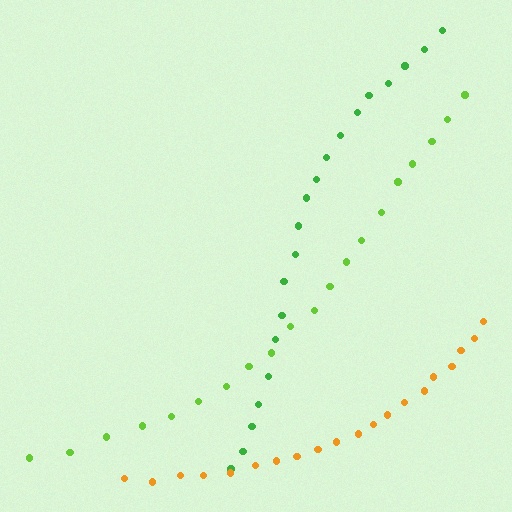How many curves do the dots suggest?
There are 3 distinct paths.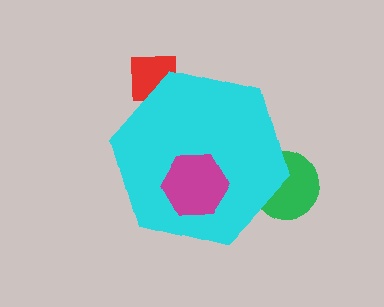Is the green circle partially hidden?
Yes, the green circle is partially hidden behind the cyan hexagon.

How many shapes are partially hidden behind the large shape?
2 shapes are partially hidden.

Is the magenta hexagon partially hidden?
No, the magenta hexagon is fully visible.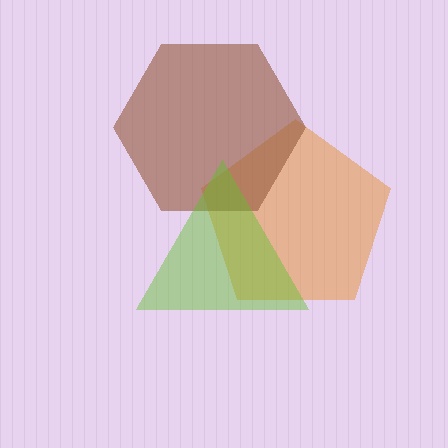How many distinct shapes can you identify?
There are 3 distinct shapes: an orange pentagon, a brown hexagon, a lime triangle.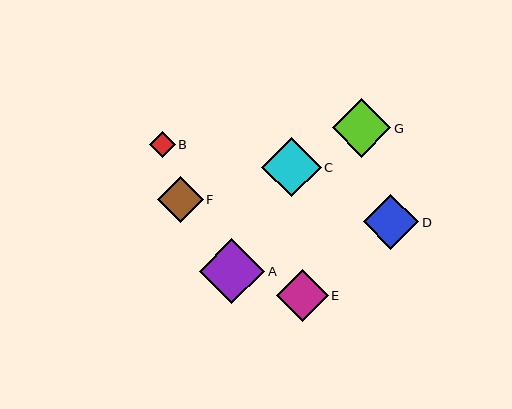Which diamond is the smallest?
Diamond B is the smallest with a size of approximately 26 pixels.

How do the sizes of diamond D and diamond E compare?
Diamond D and diamond E are approximately the same size.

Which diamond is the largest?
Diamond A is the largest with a size of approximately 66 pixels.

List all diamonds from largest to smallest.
From largest to smallest: A, C, G, D, E, F, B.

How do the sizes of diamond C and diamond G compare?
Diamond C and diamond G are approximately the same size.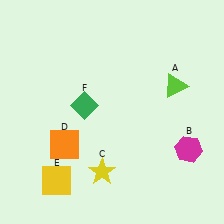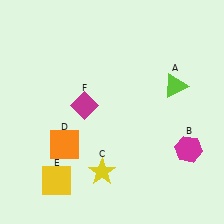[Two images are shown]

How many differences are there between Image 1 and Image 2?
There is 1 difference between the two images.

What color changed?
The diamond (F) changed from green in Image 1 to magenta in Image 2.